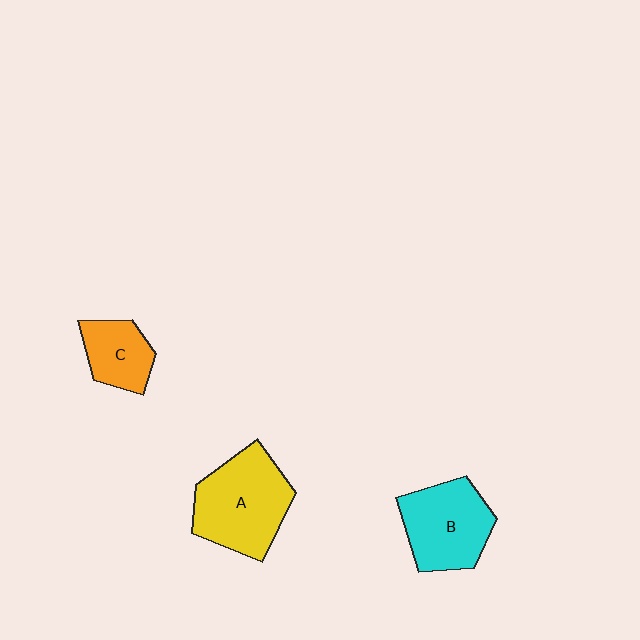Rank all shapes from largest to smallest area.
From largest to smallest: A (yellow), B (cyan), C (orange).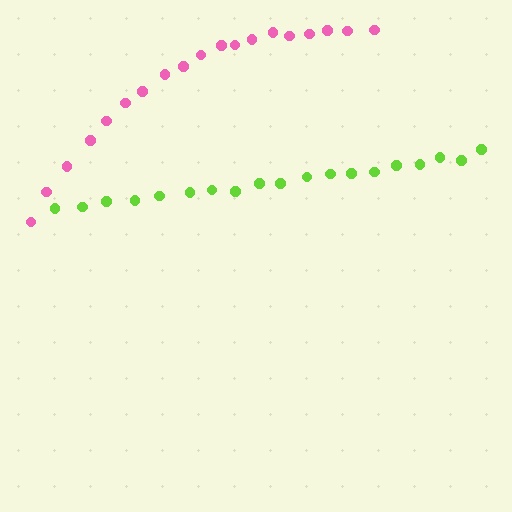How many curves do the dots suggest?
There are 2 distinct paths.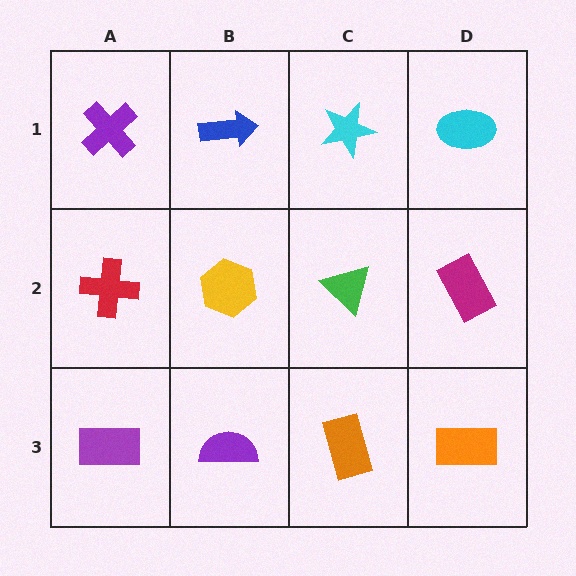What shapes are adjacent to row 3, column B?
A yellow hexagon (row 2, column B), a purple rectangle (row 3, column A), an orange rectangle (row 3, column C).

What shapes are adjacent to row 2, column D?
A cyan ellipse (row 1, column D), an orange rectangle (row 3, column D), a green triangle (row 2, column C).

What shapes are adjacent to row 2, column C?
A cyan star (row 1, column C), an orange rectangle (row 3, column C), a yellow hexagon (row 2, column B), a magenta rectangle (row 2, column D).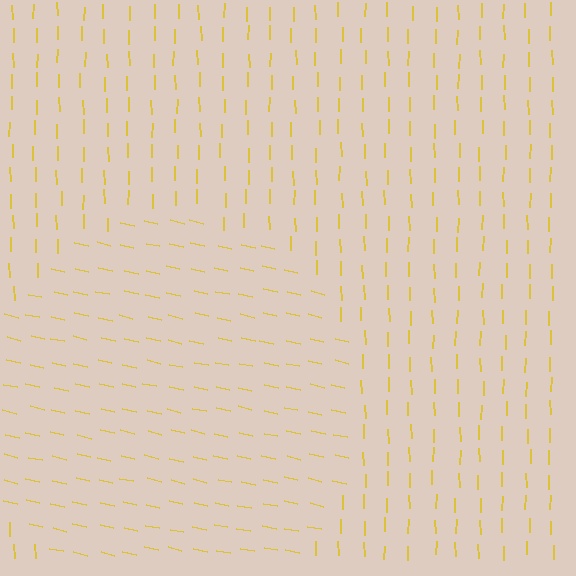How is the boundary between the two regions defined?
The boundary is defined purely by a change in line orientation (approximately 78 degrees difference). All lines are the same color and thickness.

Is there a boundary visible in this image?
Yes, there is a texture boundary formed by a change in line orientation.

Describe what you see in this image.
The image is filled with small yellow line segments. A circle region in the image has lines oriented differently from the surrounding lines, creating a visible texture boundary.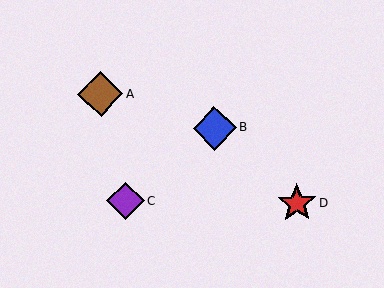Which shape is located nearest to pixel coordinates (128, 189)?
The purple diamond (labeled C) at (125, 201) is nearest to that location.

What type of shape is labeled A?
Shape A is a brown diamond.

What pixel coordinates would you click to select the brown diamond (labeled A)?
Click at (100, 94) to select the brown diamond A.